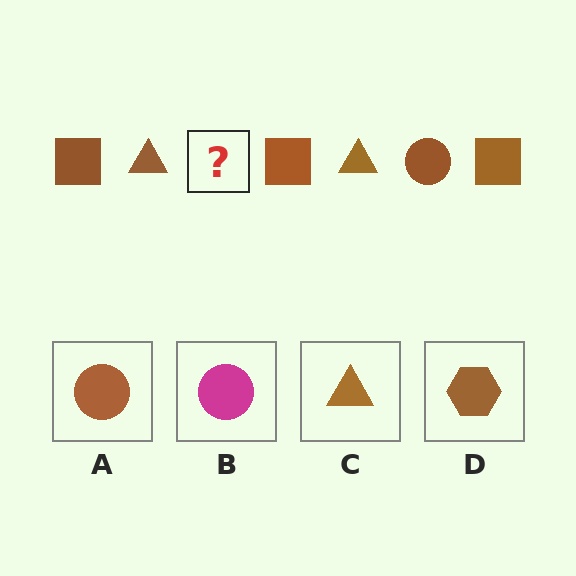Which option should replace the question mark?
Option A.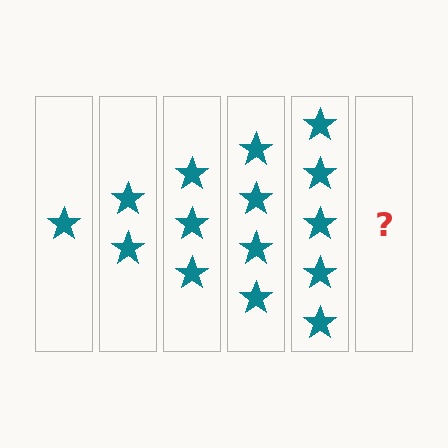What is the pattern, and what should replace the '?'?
The pattern is that each step adds one more star. The '?' should be 6 stars.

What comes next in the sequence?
The next element should be 6 stars.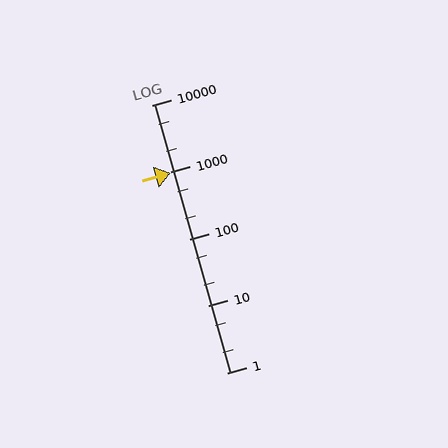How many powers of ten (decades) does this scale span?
The scale spans 4 decades, from 1 to 10000.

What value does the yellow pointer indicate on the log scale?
The pointer indicates approximately 960.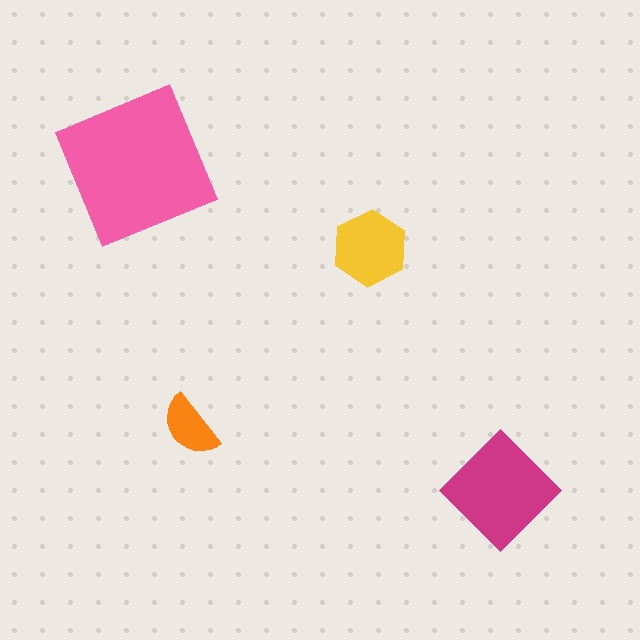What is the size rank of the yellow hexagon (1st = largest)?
3rd.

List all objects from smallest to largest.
The orange semicircle, the yellow hexagon, the magenta diamond, the pink square.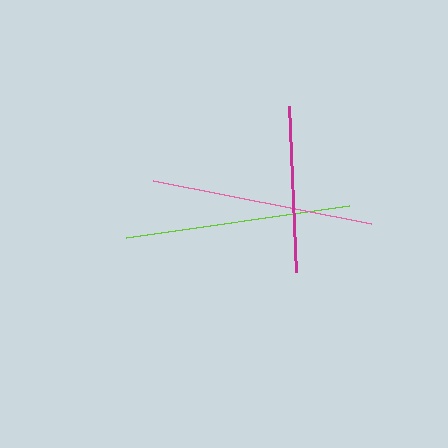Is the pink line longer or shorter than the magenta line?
The pink line is longer than the magenta line.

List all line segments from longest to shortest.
From longest to shortest: lime, pink, magenta.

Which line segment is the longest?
The lime line is the longest at approximately 225 pixels.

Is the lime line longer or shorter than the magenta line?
The lime line is longer than the magenta line.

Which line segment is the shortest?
The magenta line is the shortest at approximately 167 pixels.